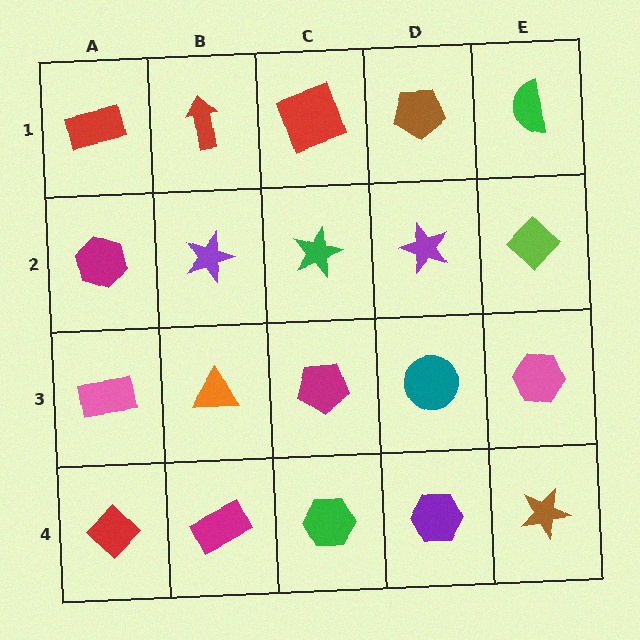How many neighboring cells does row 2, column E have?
3.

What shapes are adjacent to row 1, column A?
A magenta hexagon (row 2, column A), a red arrow (row 1, column B).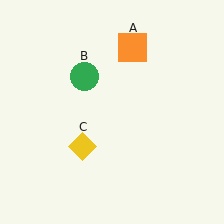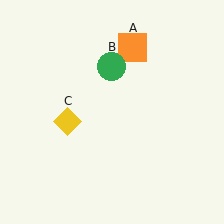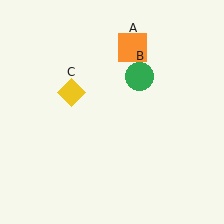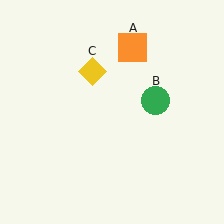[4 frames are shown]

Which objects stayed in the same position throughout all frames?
Orange square (object A) remained stationary.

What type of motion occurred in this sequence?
The green circle (object B), yellow diamond (object C) rotated clockwise around the center of the scene.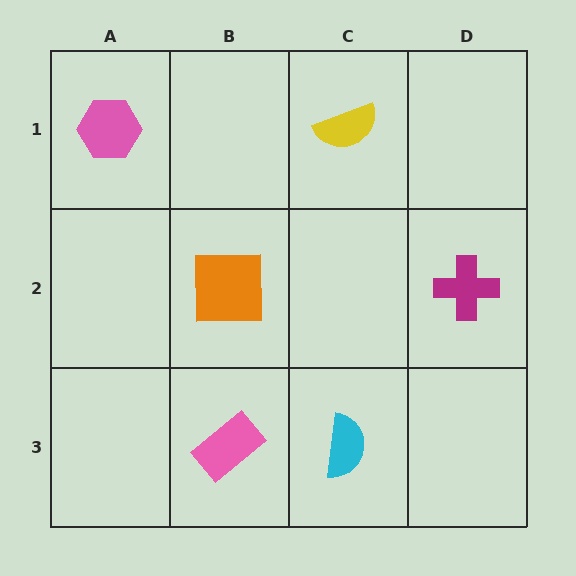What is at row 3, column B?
A pink rectangle.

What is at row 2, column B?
An orange square.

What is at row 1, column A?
A pink hexagon.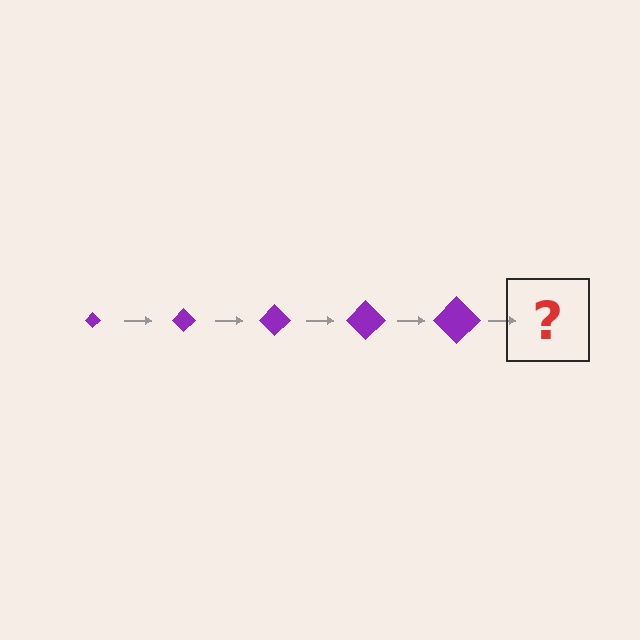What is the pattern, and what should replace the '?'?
The pattern is that the diamond gets progressively larger each step. The '?' should be a purple diamond, larger than the previous one.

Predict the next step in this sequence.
The next step is a purple diamond, larger than the previous one.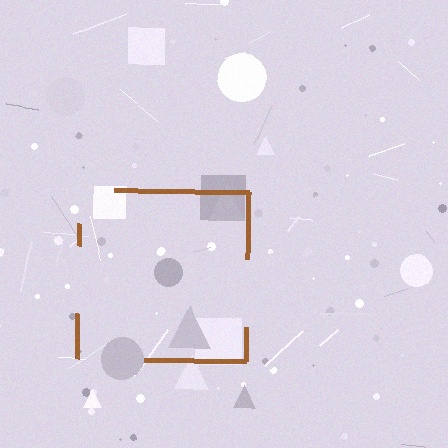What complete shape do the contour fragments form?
The contour fragments form a square.